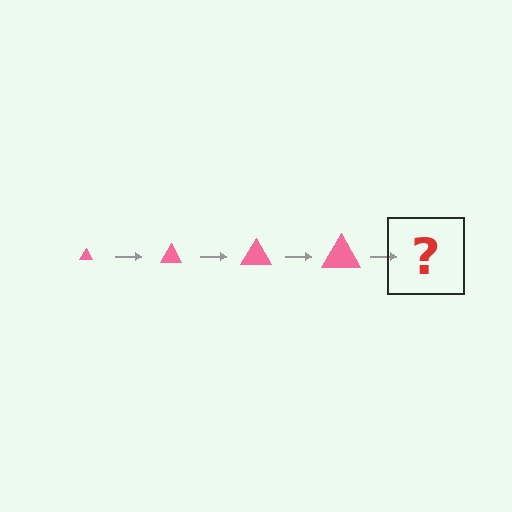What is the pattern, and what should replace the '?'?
The pattern is that the triangle gets progressively larger each step. The '?' should be a pink triangle, larger than the previous one.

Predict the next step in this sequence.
The next step is a pink triangle, larger than the previous one.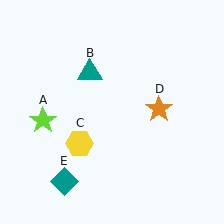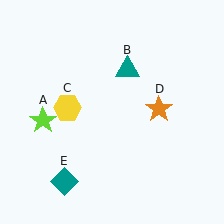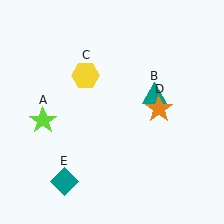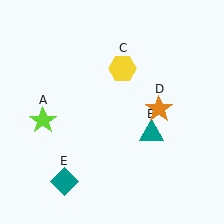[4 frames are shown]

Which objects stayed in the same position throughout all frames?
Lime star (object A) and orange star (object D) and teal diamond (object E) remained stationary.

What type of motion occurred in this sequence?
The teal triangle (object B), yellow hexagon (object C) rotated clockwise around the center of the scene.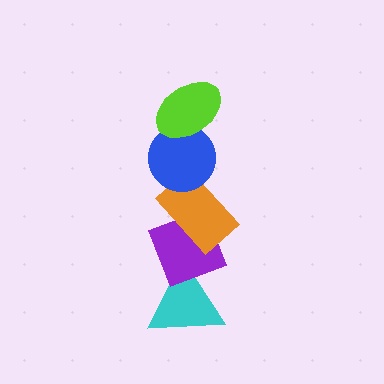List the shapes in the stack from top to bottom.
From top to bottom: the lime ellipse, the blue circle, the orange rectangle, the purple diamond, the cyan triangle.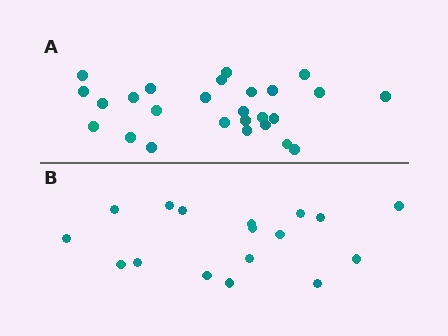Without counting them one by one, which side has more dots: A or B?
Region A (the top region) has more dots.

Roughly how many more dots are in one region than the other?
Region A has roughly 8 or so more dots than region B.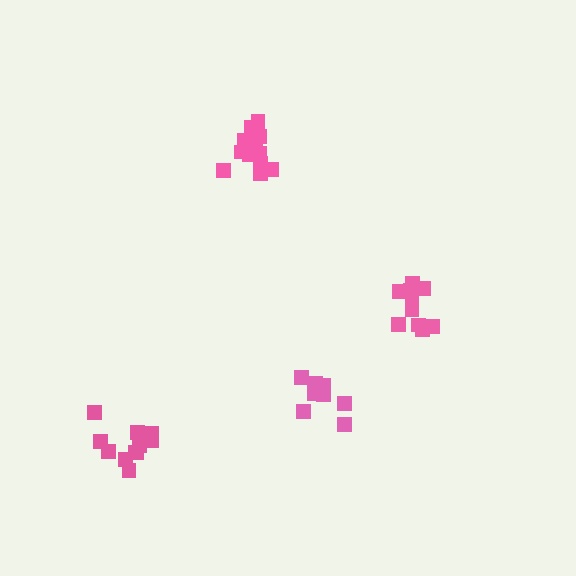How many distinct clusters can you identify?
There are 4 distinct clusters.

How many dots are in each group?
Group 1: 10 dots, Group 2: 9 dots, Group 3: 13 dots, Group 4: 11 dots (43 total).